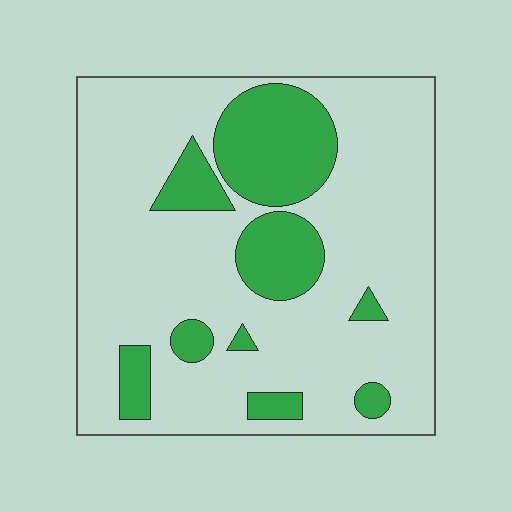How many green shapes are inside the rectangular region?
9.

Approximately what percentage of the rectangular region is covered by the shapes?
Approximately 25%.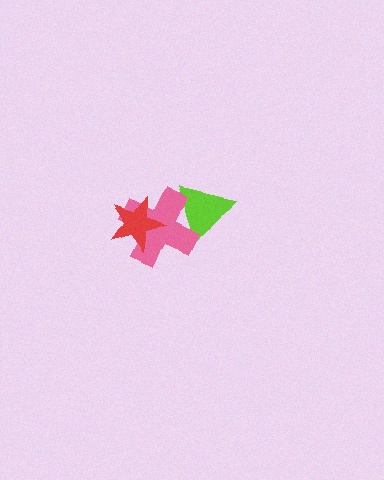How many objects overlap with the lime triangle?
1 object overlaps with the lime triangle.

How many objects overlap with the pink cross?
2 objects overlap with the pink cross.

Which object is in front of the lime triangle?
The pink cross is in front of the lime triangle.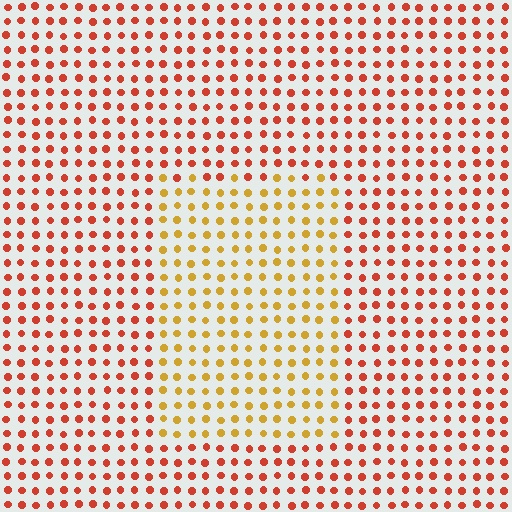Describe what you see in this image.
The image is filled with small red elements in a uniform arrangement. A rectangle-shaped region is visible where the elements are tinted to a slightly different hue, forming a subtle color boundary.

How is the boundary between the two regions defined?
The boundary is defined purely by a slight shift in hue (about 38 degrees). Spacing, size, and orientation are identical on both sides.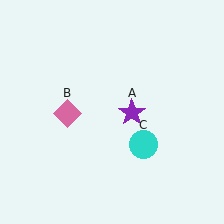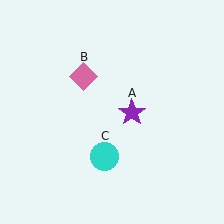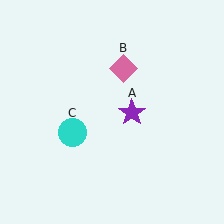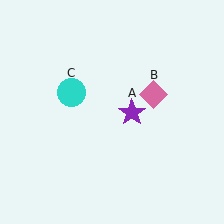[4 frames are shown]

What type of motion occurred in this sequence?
The pink diamond (object B), cyan circle (object C) rotated clockwise around the center of the scene.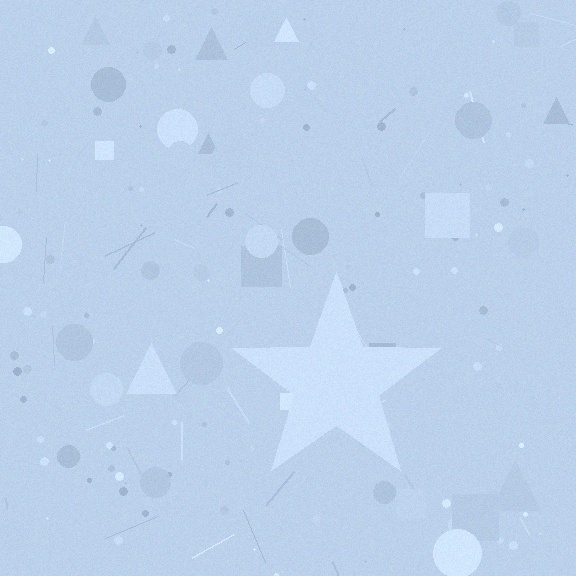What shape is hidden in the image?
A star is hidden in the image.